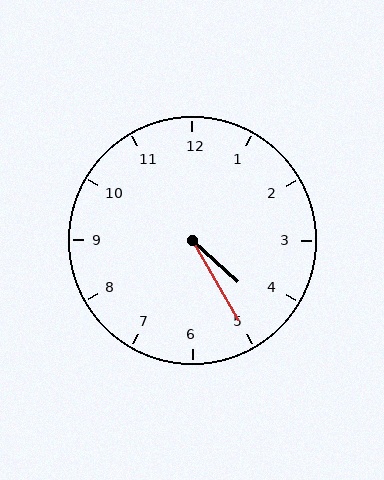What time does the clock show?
4:25.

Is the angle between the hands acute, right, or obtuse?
It is acute.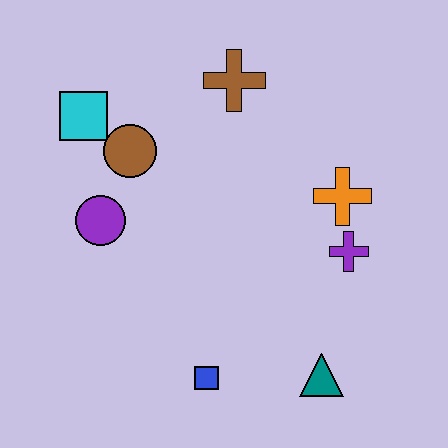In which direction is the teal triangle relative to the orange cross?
The teal triangle is below the orange cross.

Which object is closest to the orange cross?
The purple cross is closest to the orange cross.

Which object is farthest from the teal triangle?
The cyan square is farthest from the teal triangle.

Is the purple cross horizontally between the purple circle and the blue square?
No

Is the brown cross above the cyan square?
Yes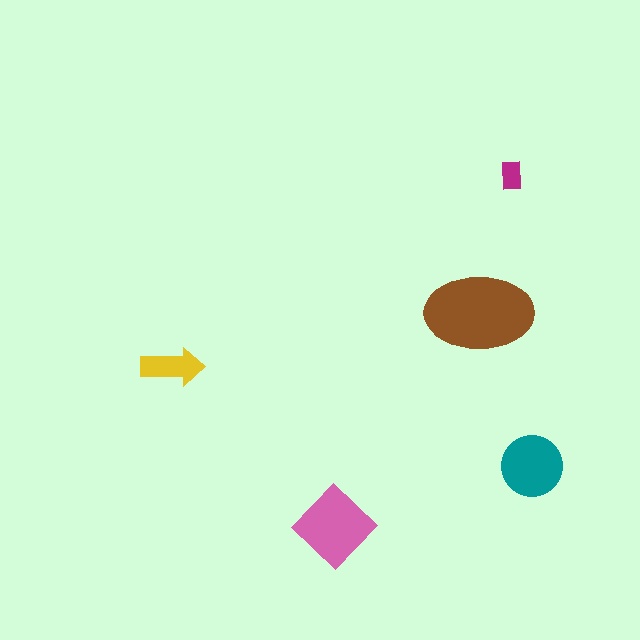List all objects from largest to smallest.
The brown ellipse, the pink diamond, the teal circle, the yellow arrow, the magenta rectangle.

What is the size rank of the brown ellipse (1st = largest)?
1st.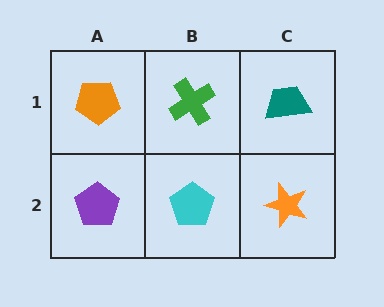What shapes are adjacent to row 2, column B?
A green cross (row 1, column B), a purple pentagon (row 2, column A), an orange star (row 2, column C).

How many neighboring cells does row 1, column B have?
3.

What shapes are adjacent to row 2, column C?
A teal trapezoid (row 1, column C), a cyan pentagon (row 2, column B).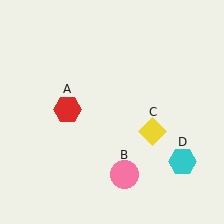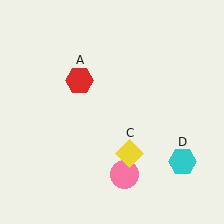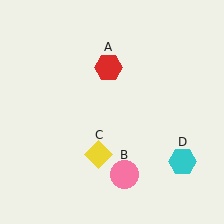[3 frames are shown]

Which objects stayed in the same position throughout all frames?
Pink circle (object B) and cyan hexagon (object D) remained stationary.